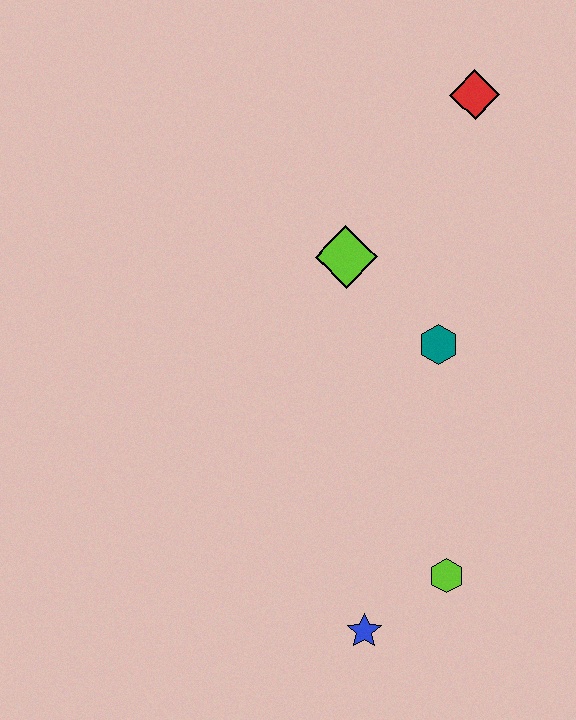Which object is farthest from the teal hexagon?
The blue star is farthest from the teal hexagon.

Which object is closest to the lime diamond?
The teal hexagon is closest to the lime diamond.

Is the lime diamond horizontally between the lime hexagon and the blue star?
No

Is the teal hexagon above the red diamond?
No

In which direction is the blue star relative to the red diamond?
The blue star is below the red diamond.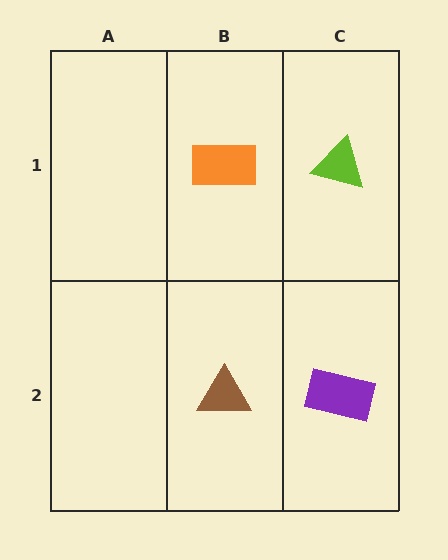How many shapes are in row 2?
2 shapes.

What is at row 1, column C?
A lime triangle.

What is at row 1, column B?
An orange rectangle.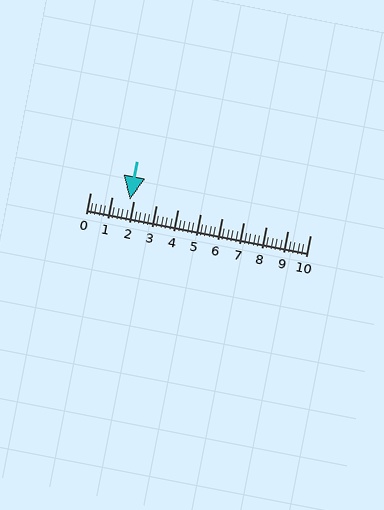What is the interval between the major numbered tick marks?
The major tick marks are spaced 1 units apart.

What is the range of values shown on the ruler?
The ruler shows values from 0 to 10.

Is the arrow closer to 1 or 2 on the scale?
The arrow is closer to 2.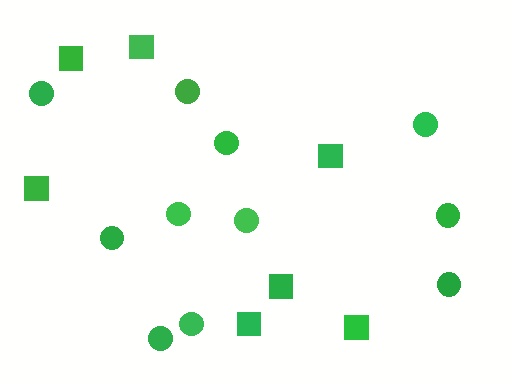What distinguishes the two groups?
There are 2 groups: one group of squares (7) and one group of circles (11).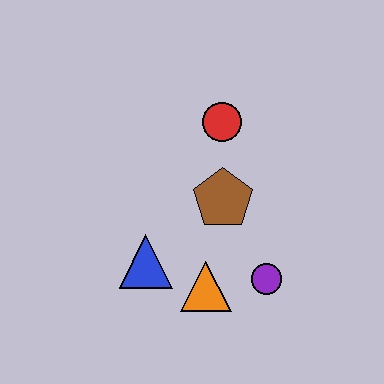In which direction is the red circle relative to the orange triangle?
The red circle is above the orange triangle.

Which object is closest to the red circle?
The brown pentagon is closest to the red circle.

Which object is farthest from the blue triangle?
The red circle is farthest from the blue triangle.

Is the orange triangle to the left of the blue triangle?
No